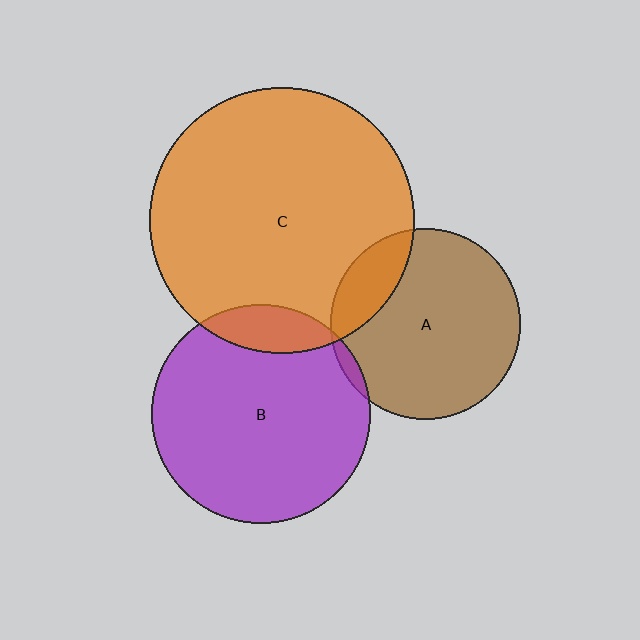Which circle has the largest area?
Circle C (orange).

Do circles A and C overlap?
Yes.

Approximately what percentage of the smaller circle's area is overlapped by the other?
Approximately 15%.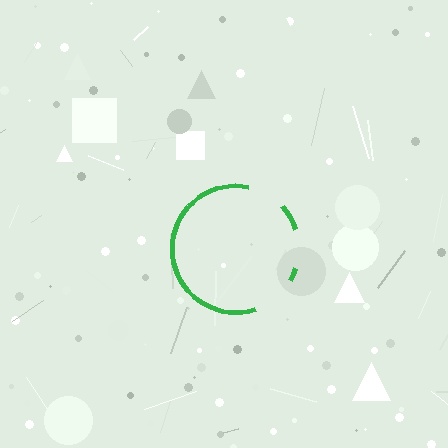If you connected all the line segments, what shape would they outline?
They would outline a circle.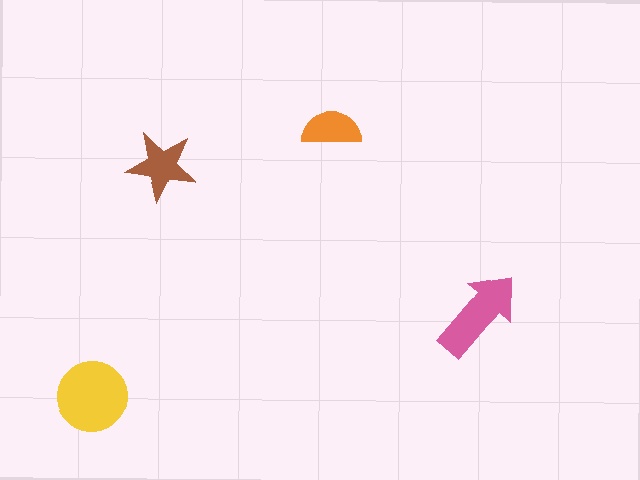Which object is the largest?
The yellow circle.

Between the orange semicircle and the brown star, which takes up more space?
The brown star.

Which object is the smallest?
The orange semicircle.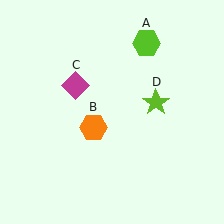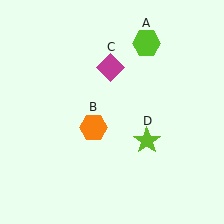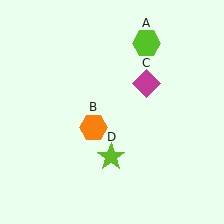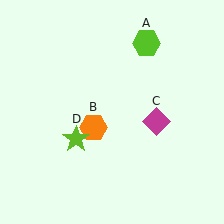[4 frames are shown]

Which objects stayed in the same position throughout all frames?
Lime hexagon (object A) and orange hexagon (object B) remained stationary.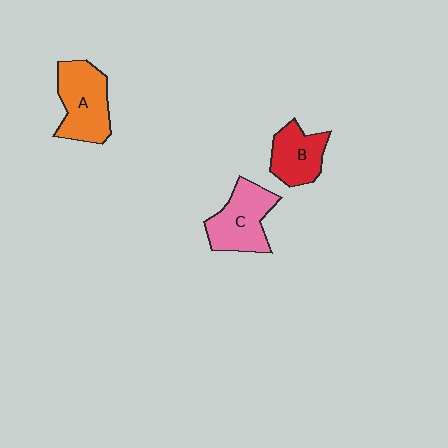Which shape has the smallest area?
Shape B (red).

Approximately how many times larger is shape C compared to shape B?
Approximately 1.3 times.